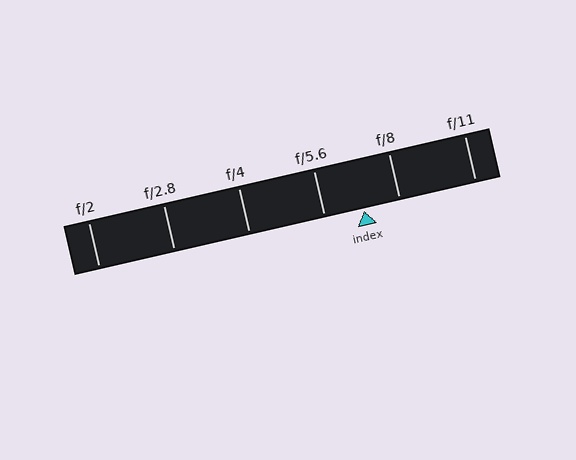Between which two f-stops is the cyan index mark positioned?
The index mark is between f/5.6 and f/8.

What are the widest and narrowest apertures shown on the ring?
The widest aperture shown is f/2 and the narrowest is f/11.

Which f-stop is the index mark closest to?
The index mark is closest to f/8.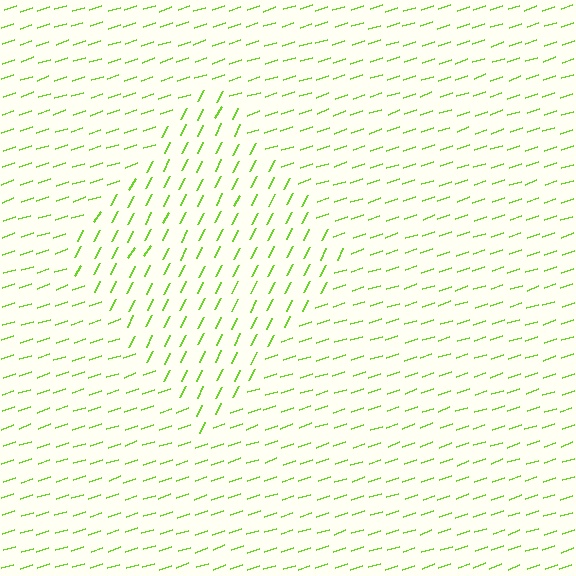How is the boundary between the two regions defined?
The boundary is defined purely by a change in line orientation (approximately 45 degrees difference). All lines are the same color and thickness.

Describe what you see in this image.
The image is filled with small lime line segments. A diamond region in the image has lines oriented differently from the surrounding lines, creating a visible texture boundary.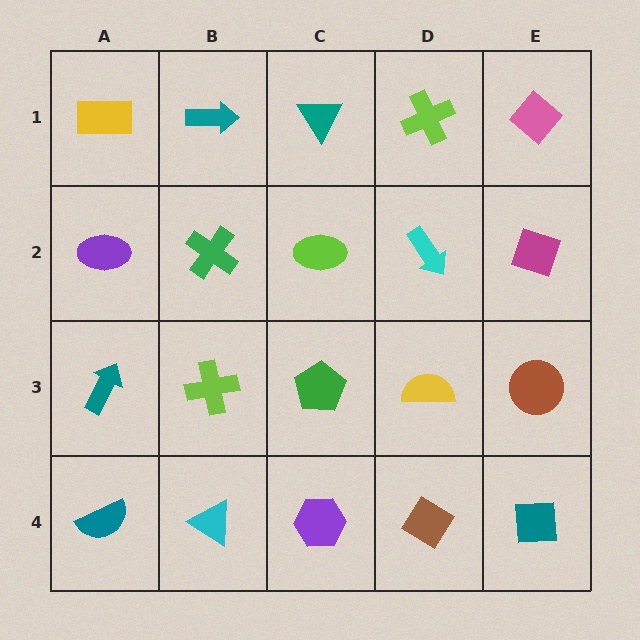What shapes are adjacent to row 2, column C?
A teal triangle (row 1, column C), a green pentagon (row 3, column C), a green cross (row 2, column B), a cyan arrow (row 2, column D).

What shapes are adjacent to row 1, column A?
A purple ellipse (row 2, column A), a teal arrow (row 1, column B).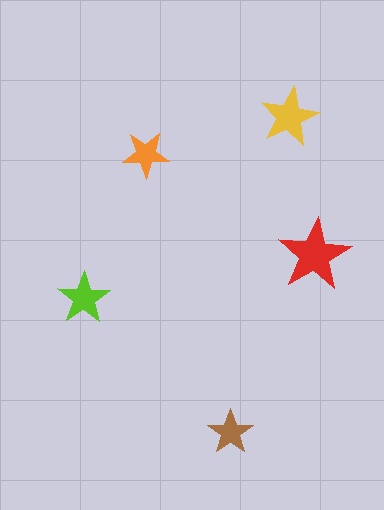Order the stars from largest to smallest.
the red one, the yellow one, the lime one, the orange one, the brown one.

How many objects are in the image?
There are 5 objects in the image.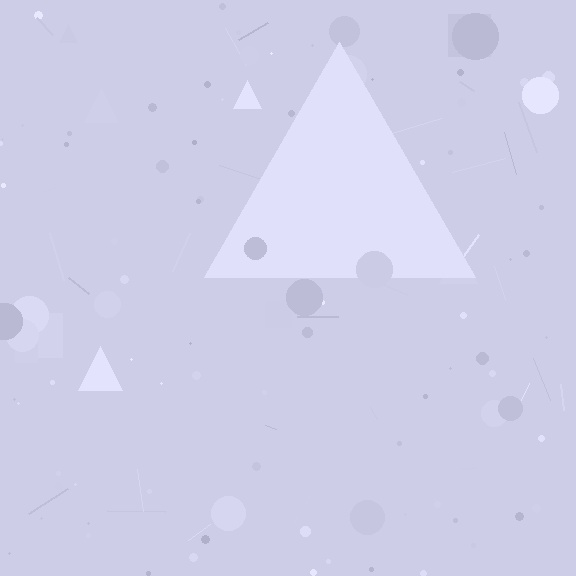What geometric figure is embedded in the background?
A triangle is embedded in the background.